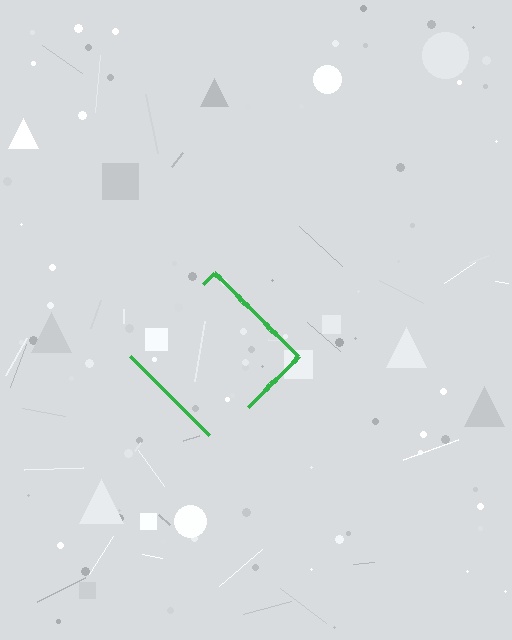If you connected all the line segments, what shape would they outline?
They would outline a diamond.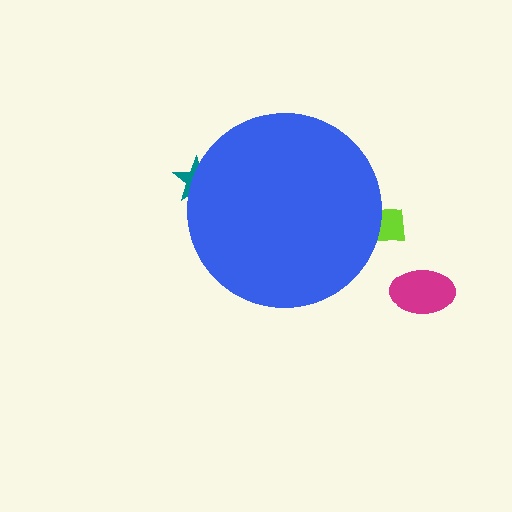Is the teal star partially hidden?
Yes, the teal star is partially hidden behind the blue circle.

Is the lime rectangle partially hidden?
Yes, the lime rectangle is partially hidden behind the blue circle.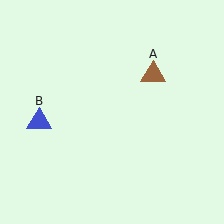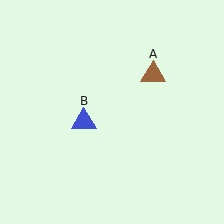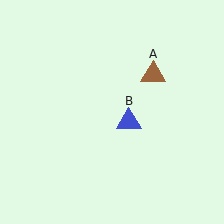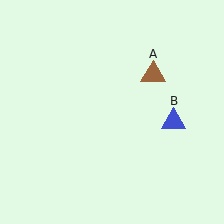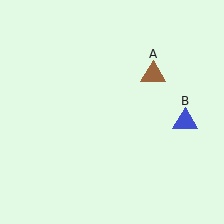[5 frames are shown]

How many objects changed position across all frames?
1 object changed position: blue triangle (object B).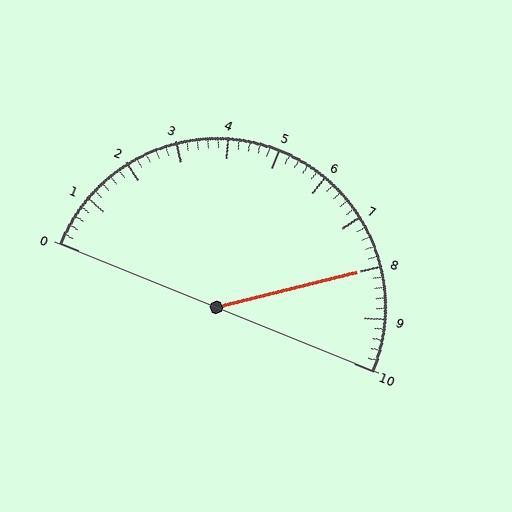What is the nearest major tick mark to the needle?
The nearest major tick mark is 8.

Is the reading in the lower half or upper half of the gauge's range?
The reading is in the upper half of the range (0 to 10).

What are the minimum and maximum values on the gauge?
The gauge ranges from 0 to 10.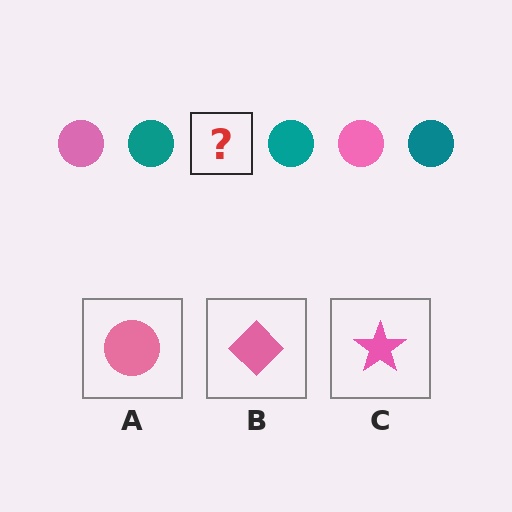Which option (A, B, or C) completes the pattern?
A.